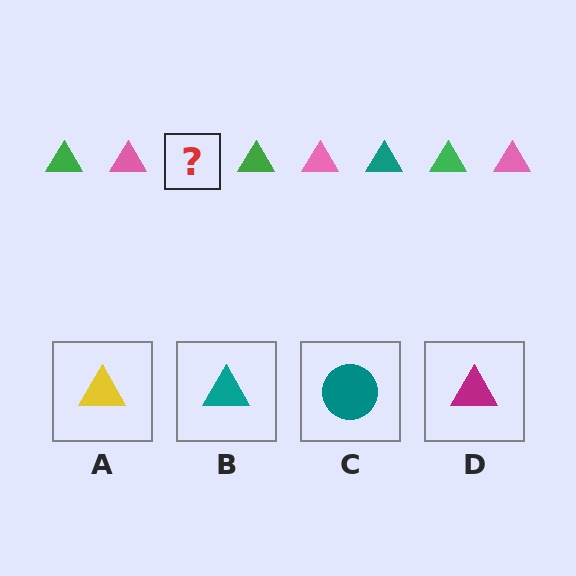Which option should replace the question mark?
Option B.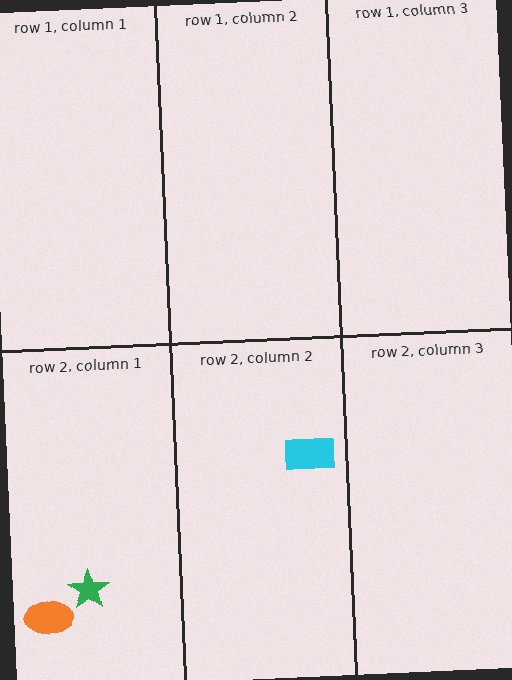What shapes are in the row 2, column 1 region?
The green star, the orange ellipse.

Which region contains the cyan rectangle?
The row 2, column 2 region.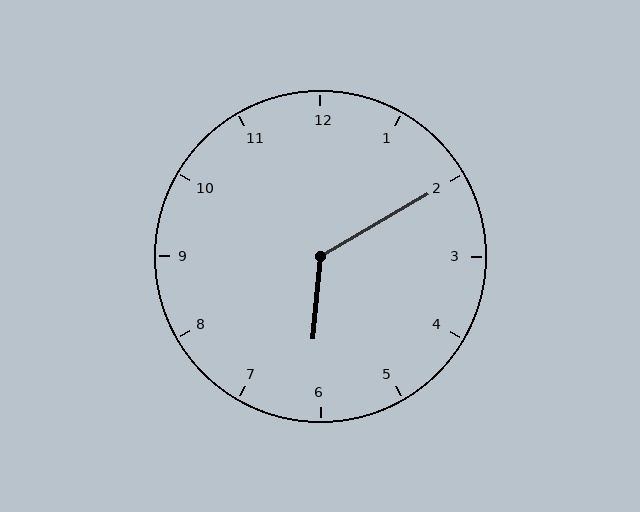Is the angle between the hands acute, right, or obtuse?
It is obtuse.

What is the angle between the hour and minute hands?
Approximately 125 degrees.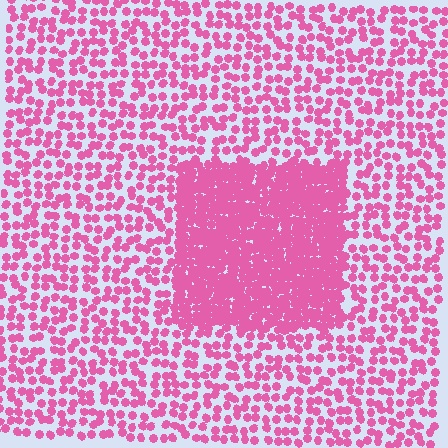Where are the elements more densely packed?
The elements are more densely packed inside the rectangle boundary.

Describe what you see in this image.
The image contains small pink elements arranged at two different densities. A rectangle-shaped region is visible where the elements are more densely packed than the surrounding area.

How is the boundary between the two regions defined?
The boundary is defined by a change in element density (approximately 2.5x ratio). All elements are the same color, size, and shape.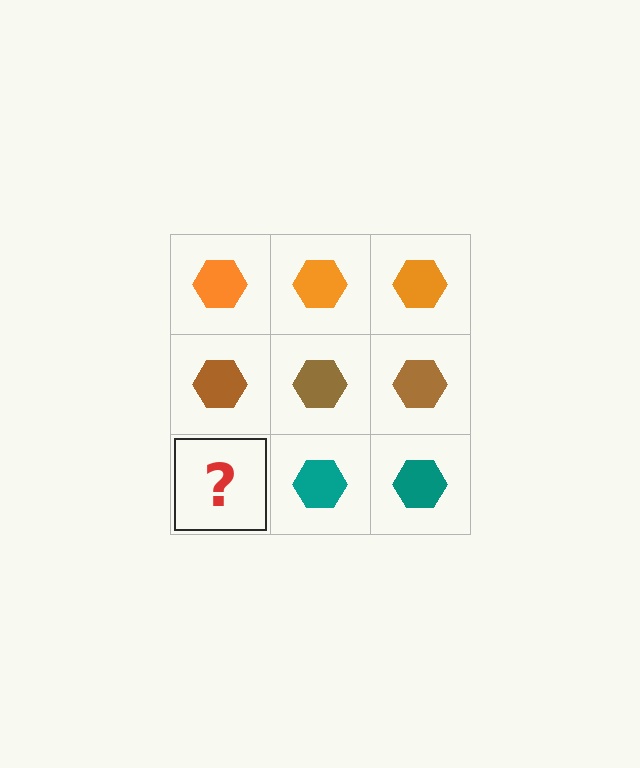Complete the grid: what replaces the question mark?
The question mark should be replaced with a teal hexagon.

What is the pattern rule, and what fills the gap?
The rule is that each row has a consistent color. The gap should be filled with a teal hexagon.